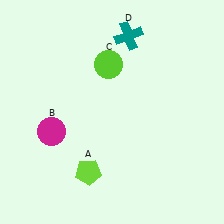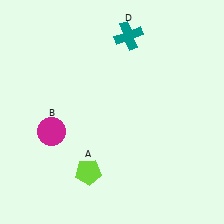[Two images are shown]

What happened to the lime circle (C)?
The lime circle (C) was removed in Image 2. It was in the top-left area of Image 1.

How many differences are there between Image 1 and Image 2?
There is 1 difference between the two images.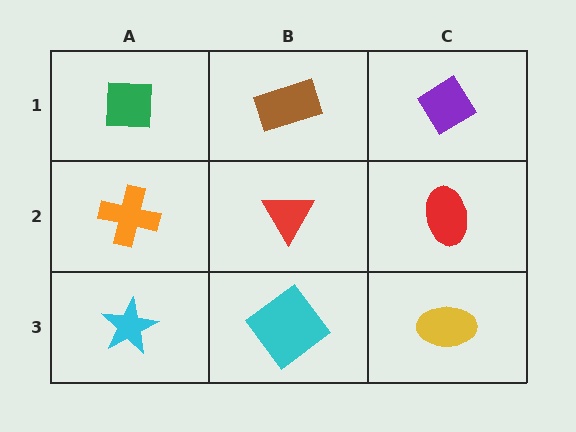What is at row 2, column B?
A red triangle.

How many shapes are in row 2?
3 shapes.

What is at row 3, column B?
A cyan diamond.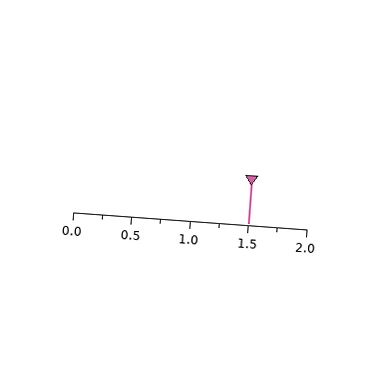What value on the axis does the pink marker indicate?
The marker indicates approximately 1.5.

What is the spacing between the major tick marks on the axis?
The major ticks are spaced 0.5 apart.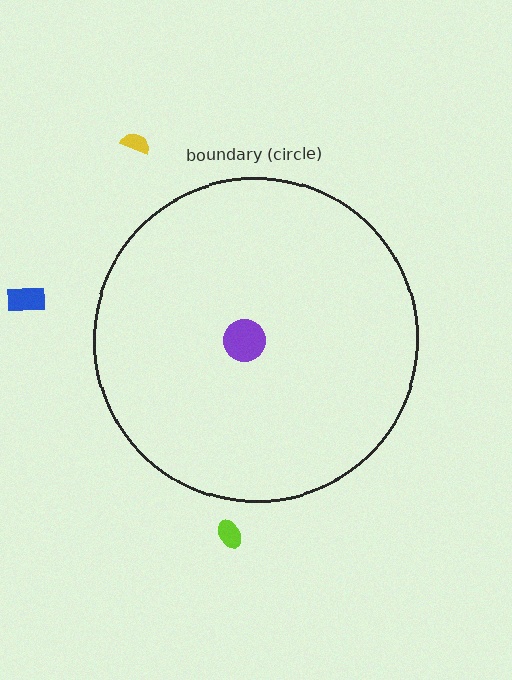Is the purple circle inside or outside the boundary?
Inside.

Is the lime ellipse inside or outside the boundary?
Outside.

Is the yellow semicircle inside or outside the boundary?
Outside.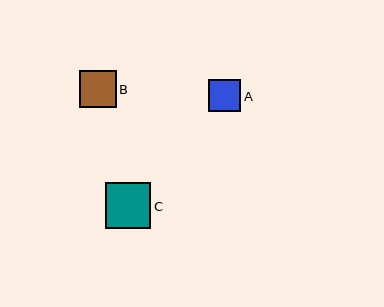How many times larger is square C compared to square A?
Square C is approximately 1.4 times the size of square A.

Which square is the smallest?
Square A is the smallest with a size of approximately 32 pixels.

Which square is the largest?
Square C is the largest with a size of approximately 46 pixels.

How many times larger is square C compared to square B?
Square C is approximately 1.2 times the size of square B.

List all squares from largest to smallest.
From largest to smallest: C, B, A.